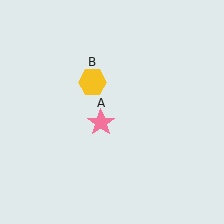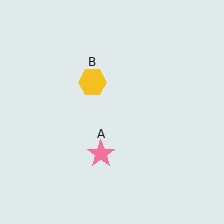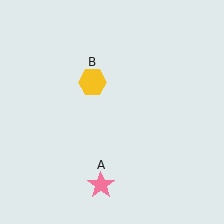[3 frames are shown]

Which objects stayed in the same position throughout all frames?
Yellow hexagon (object B) remained stationary.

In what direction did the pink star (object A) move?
The pink star (object A) moved down.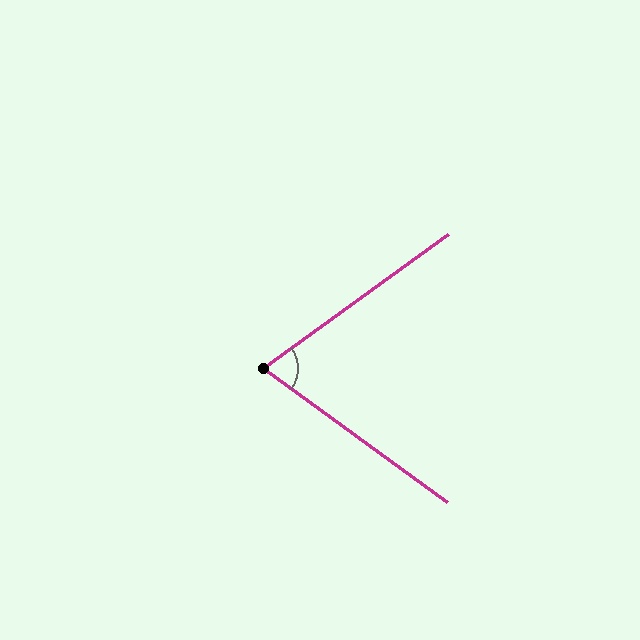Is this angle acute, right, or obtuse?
It is acute.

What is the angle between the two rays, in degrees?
Approximately 72 degrees.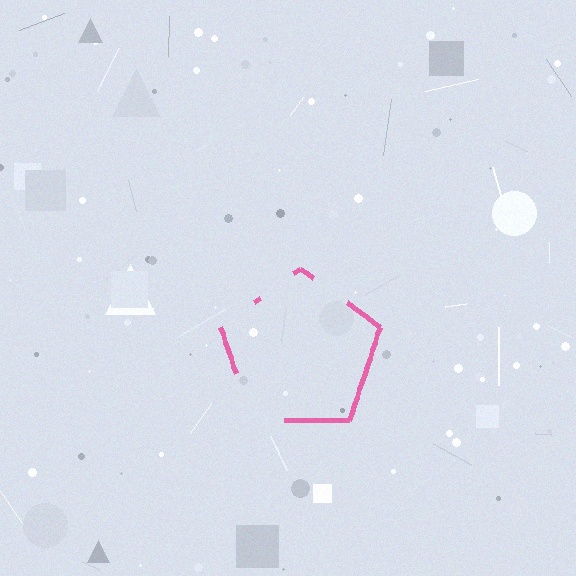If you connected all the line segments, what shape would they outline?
They would outline a pentagon.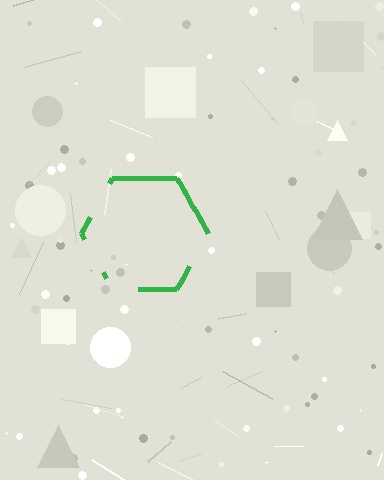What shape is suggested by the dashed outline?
The dashed outline suggests a hexagon.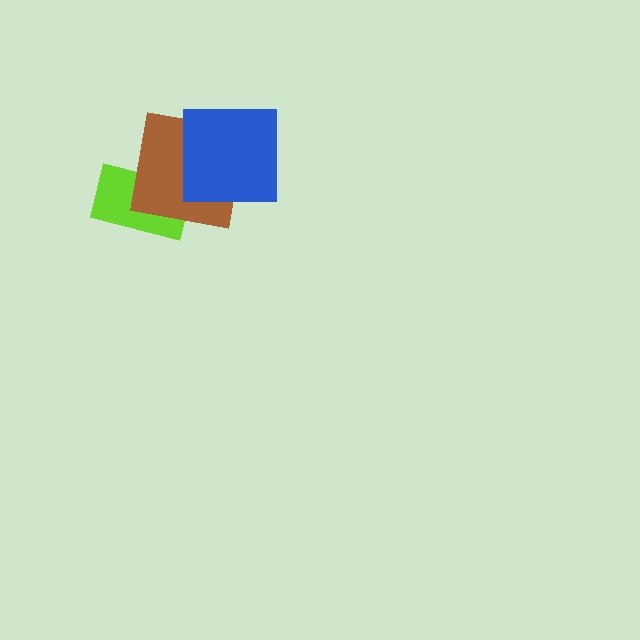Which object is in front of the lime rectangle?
The brown square is in front of the lime rectangle.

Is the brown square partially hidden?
Yes, it is partially covered by another shape.